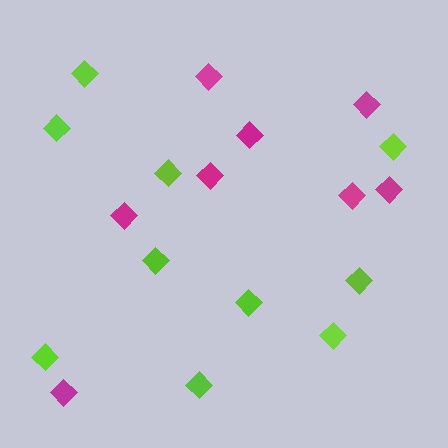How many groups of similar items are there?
There are 2 groups: one group of magenta diamonds (8) and one group of lime diamonds (10).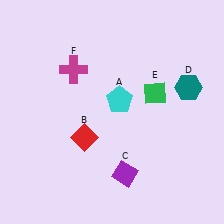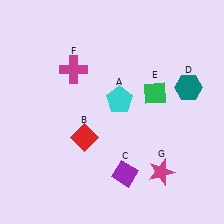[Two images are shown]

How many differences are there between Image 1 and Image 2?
There is 1 difference between the two images.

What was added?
A magenta star (G) was added in Image 2.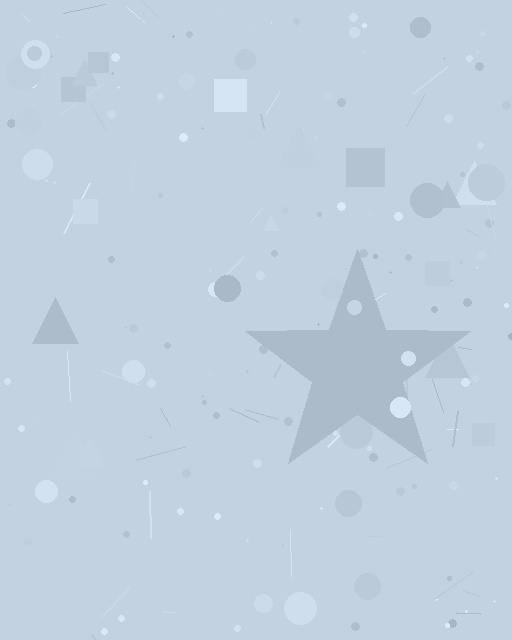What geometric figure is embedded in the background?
A star is embedded in the background.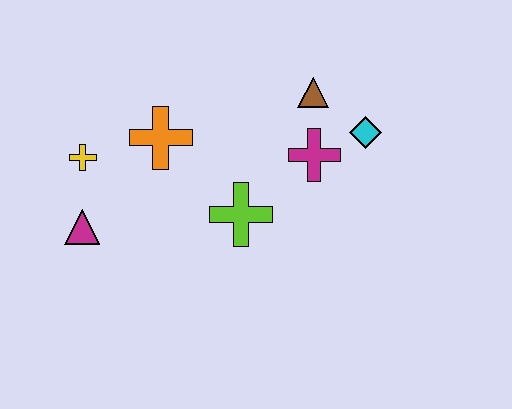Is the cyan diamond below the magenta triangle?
No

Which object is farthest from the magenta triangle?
The cyan diamond is farthest from the magenta triangle.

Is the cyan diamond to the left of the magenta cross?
No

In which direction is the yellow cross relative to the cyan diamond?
The yellow cross is to the left of the cyan diamond.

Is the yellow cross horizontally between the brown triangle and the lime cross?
No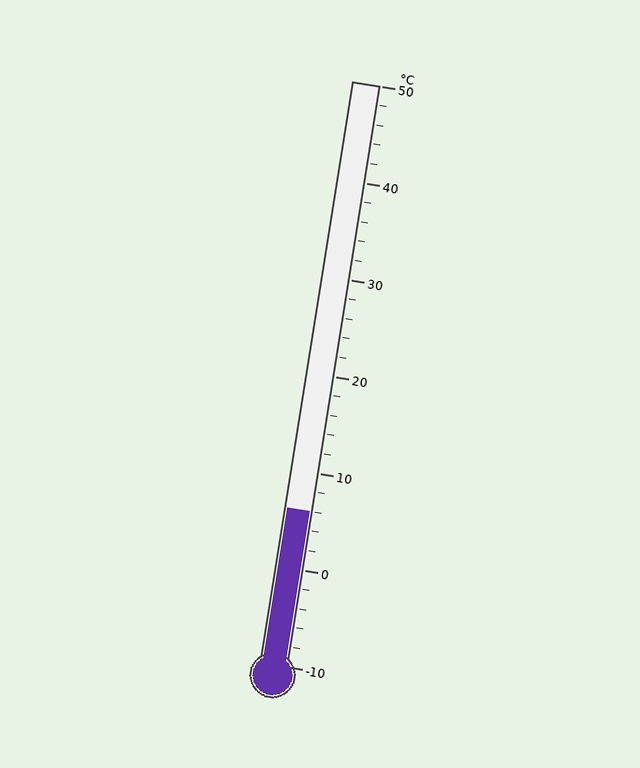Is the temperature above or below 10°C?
The temperature is below 10°C.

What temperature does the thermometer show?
The thermometer shows approximately 6°C.